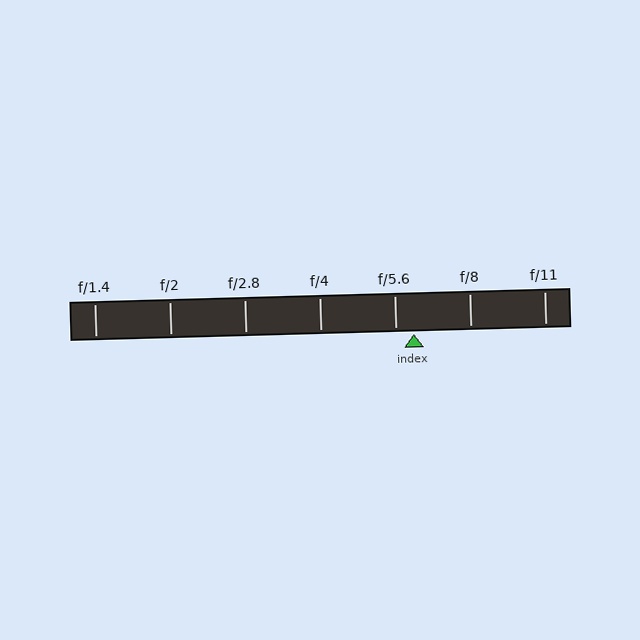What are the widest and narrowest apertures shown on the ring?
The widest aperture shown is f/1.4 and the narrowest is f/11.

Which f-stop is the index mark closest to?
The index mark is closest to f/5.6.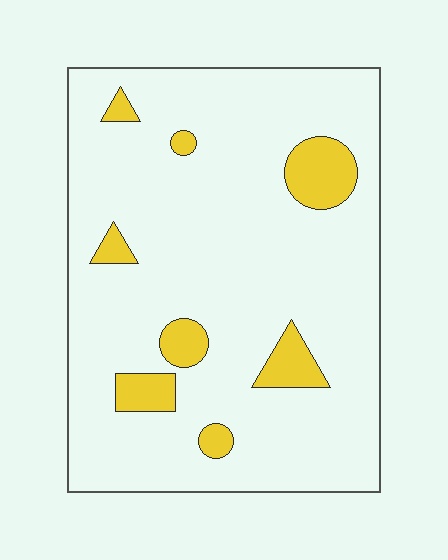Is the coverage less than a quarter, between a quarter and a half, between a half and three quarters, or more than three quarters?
Less than a quarter.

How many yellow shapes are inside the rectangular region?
8.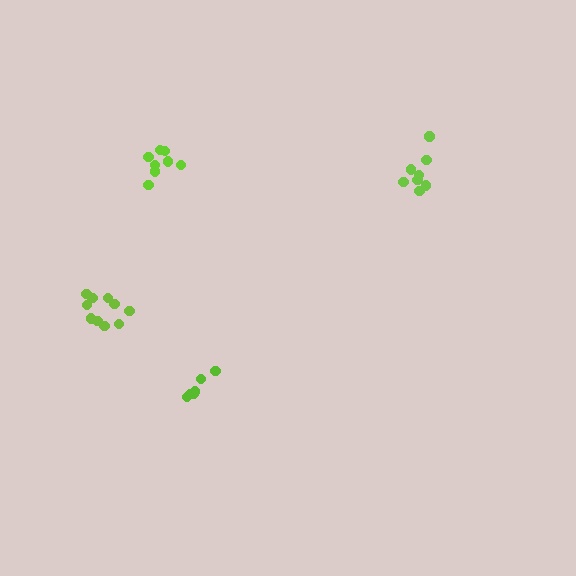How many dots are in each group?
Group 1: 10 dots, Group 2: 6 dots, Group 3: 8 dots, Group 4: 8 dots (32 total).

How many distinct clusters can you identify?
There are 4 distinct clusters.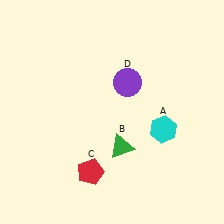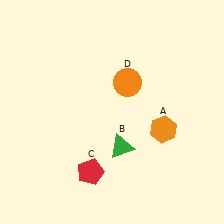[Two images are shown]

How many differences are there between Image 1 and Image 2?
There are 2 differences between the two images.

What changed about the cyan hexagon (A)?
In Image 1, A is cyan. In Image 2, it changed to orange.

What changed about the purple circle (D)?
In Image 1, D is purple. In Image 2, it changed to orange.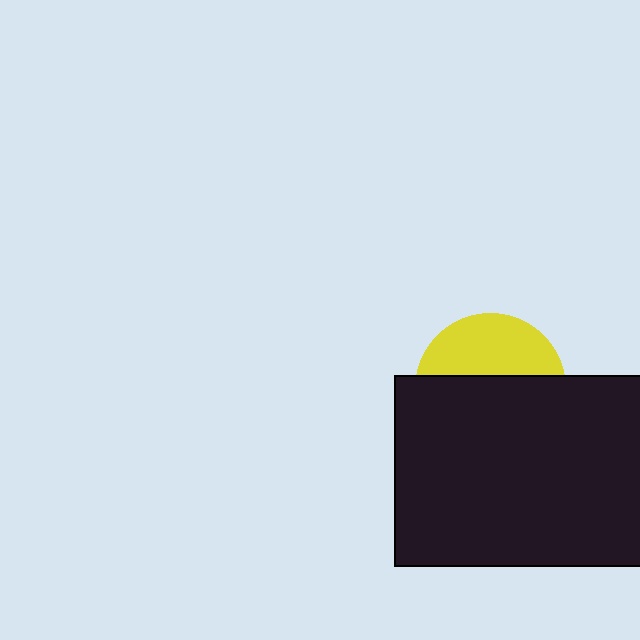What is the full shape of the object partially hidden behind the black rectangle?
The partially hidden object is a yellow circle.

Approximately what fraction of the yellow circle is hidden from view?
Roughly 61% of the yellow circle is hidden behind the black rectangle.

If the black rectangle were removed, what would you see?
You would see the complete yellow circle.